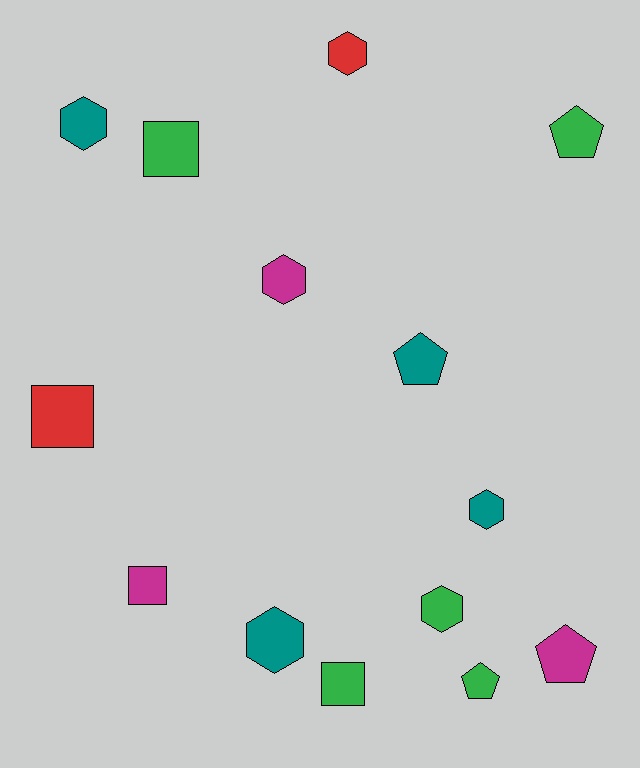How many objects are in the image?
There are 14 objects.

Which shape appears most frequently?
Hexagon, with 6 objects.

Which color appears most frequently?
Green, with 5 objects.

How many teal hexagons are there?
There are 3 teal hexagons.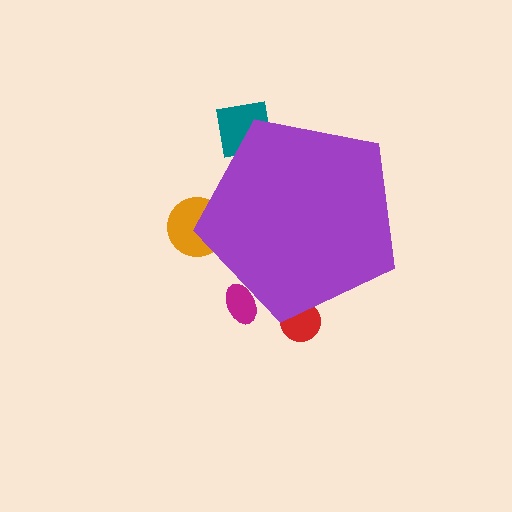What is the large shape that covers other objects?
A purple pentagon.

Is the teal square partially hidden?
Yes, the teal square is partially hidden behind the purple pentagon.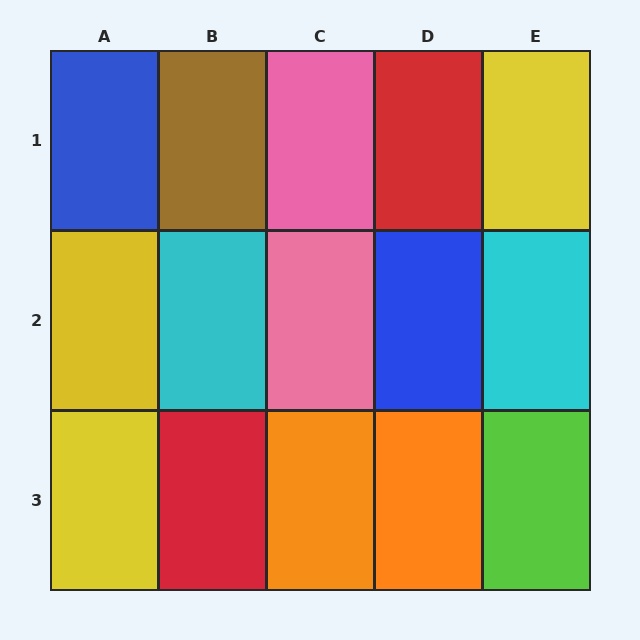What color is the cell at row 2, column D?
Blue.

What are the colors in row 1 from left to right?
Blue, brown, pink, red, yellow.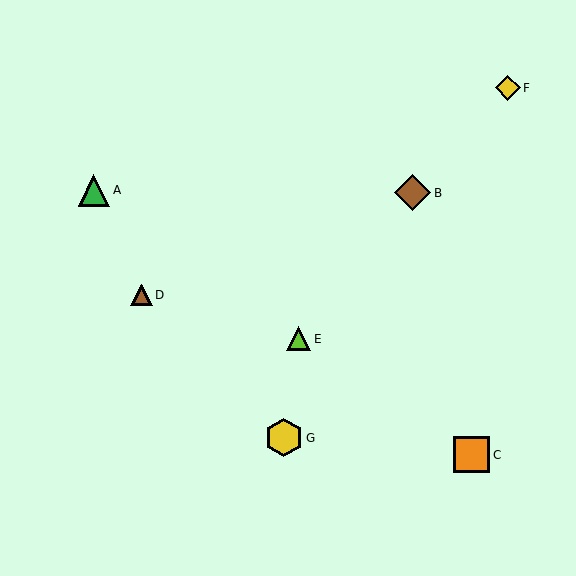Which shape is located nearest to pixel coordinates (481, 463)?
The orange square (labeled C) at (472, 455) is nearest to that location.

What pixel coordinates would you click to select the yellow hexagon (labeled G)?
Click at (284, 438) to select the yellow hexagon G.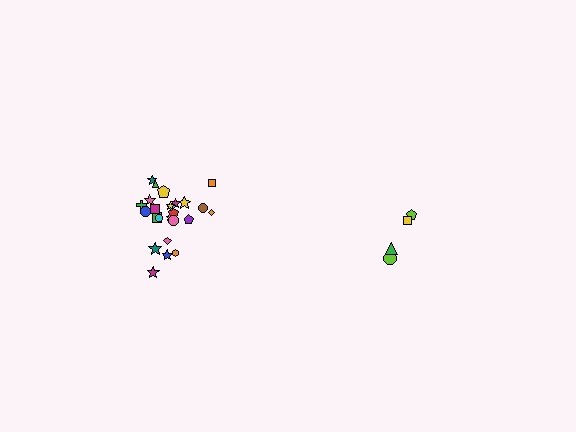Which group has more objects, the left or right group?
The left group.